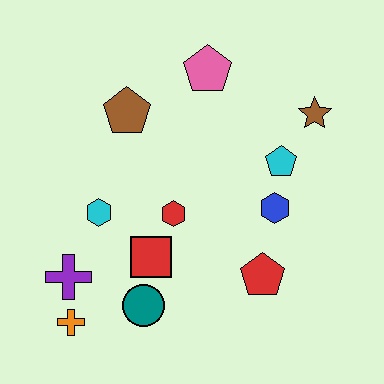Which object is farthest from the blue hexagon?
The orange cross is farthest from the blue hexagon.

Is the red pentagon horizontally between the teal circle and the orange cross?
No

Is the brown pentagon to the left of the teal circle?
Yes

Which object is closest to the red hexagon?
The red square is closest to the red hexagon.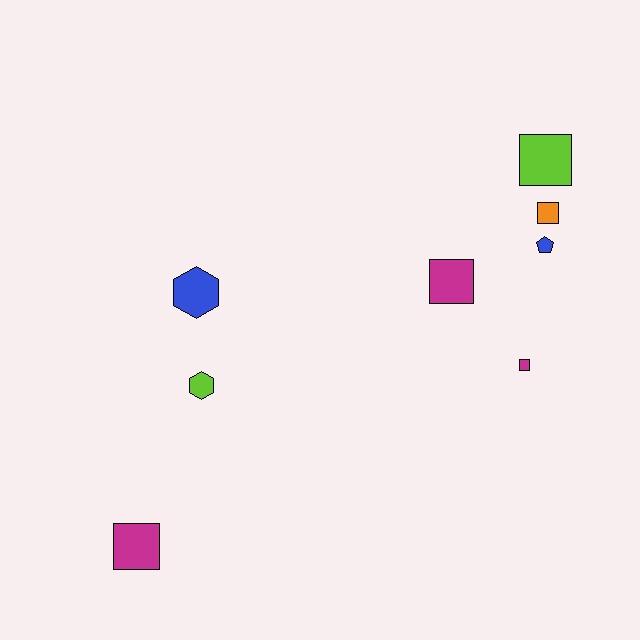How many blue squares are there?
There are no blue squares.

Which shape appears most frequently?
Square, with 5 objects.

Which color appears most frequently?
Magenta, with 3 objects.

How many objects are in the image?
There are 8 objects.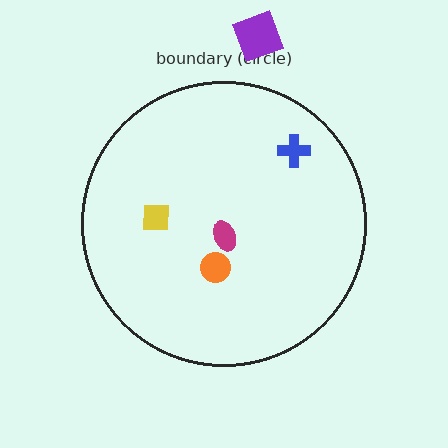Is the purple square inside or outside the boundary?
Outside.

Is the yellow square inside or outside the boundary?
Inside.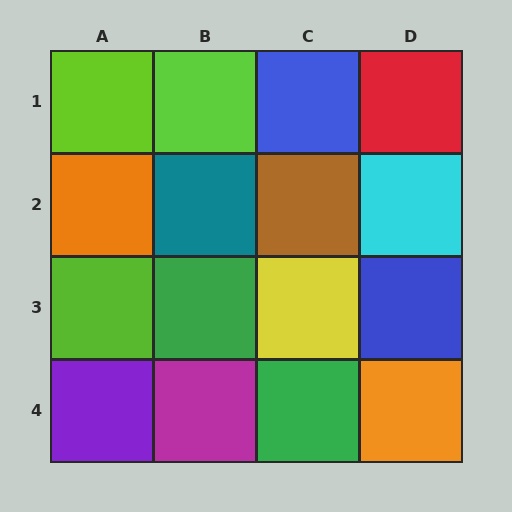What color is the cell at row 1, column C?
Blue.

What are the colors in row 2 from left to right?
Orange, teal, brown, cyan.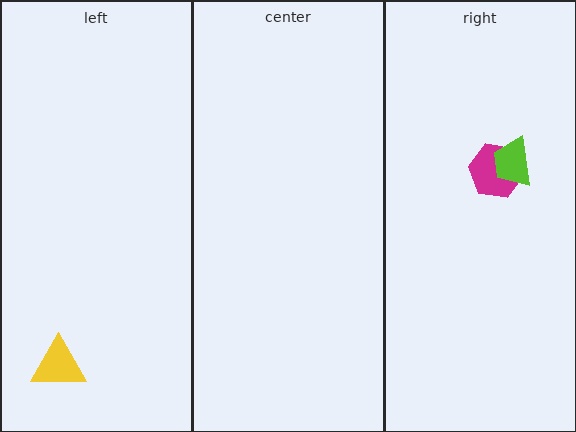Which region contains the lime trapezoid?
The right region.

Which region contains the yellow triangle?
The left region.